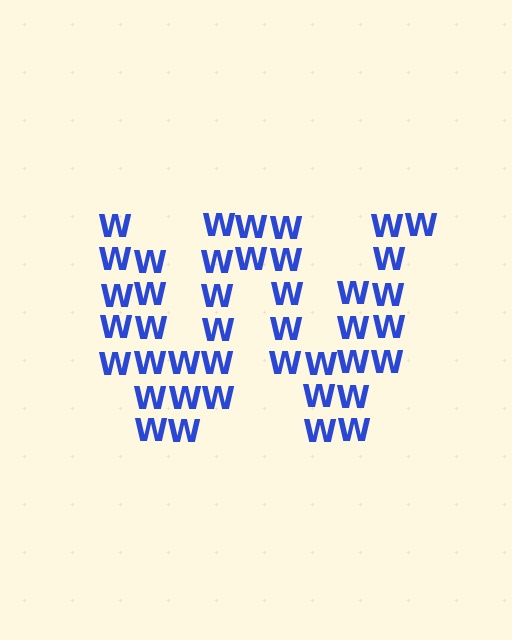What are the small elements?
The small elements are letter W's.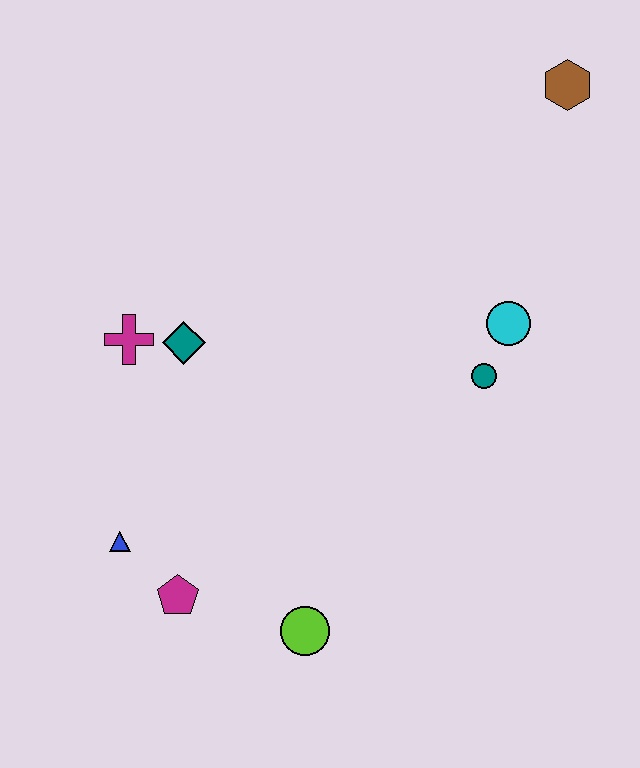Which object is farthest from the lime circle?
The brown hexagon is farthest from the lime circle.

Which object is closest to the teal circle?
The cyan circle is closest to the teal circle.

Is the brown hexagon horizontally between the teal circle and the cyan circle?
No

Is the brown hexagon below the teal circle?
No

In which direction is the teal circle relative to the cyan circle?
The teal circle is below the cyan circle.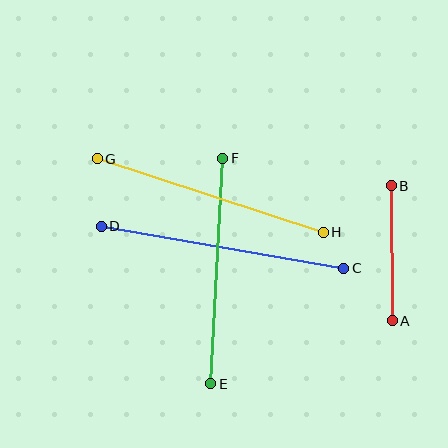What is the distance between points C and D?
The distance is approximately 246 pixels.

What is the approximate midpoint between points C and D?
The midpoint is at approximately (223, 247) pixels.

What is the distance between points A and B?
The distance is approximately 135 pixels.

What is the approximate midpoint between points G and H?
The midpoint is at approximately (210, 195) pixels.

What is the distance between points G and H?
The distance is approximately 238 pixels.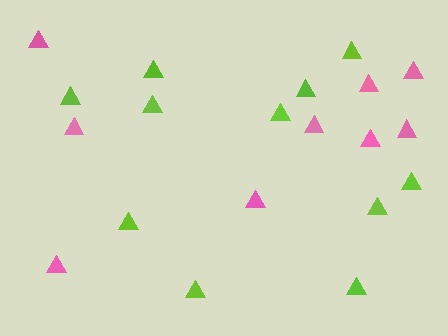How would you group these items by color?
There are 2 groups: one group of pink triangles (9) and one group of lime triangles (11).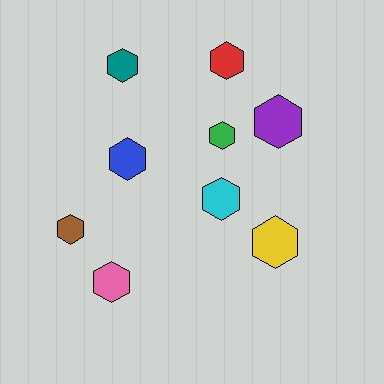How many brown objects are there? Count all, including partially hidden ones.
There is 1 brown object.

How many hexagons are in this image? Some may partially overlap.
There are 9 hexagons.